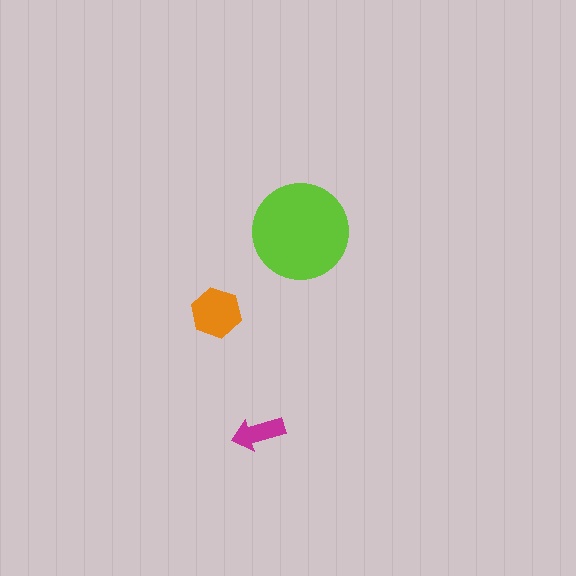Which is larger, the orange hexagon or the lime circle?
The lime circle.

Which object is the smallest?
The magenta arrow.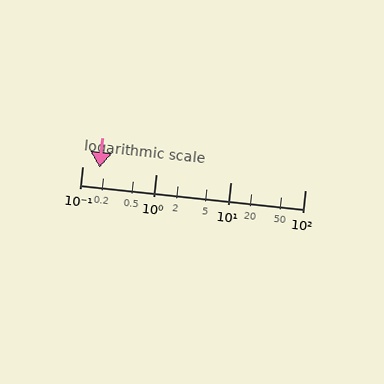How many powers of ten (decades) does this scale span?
The scale spans 3 decades, from 0.1 to 100.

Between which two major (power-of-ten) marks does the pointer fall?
The pointer is between 0.1 and 1.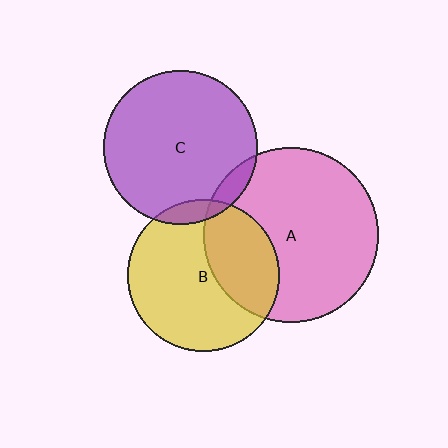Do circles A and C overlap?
Yes.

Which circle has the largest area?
Circle A (pink).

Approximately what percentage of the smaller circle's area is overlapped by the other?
Approximately 5%.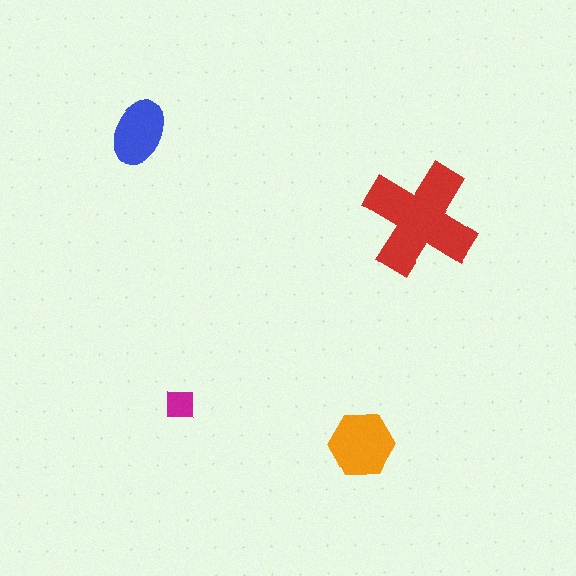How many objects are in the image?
There are 4 objects in the image.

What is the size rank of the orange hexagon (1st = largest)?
2nd.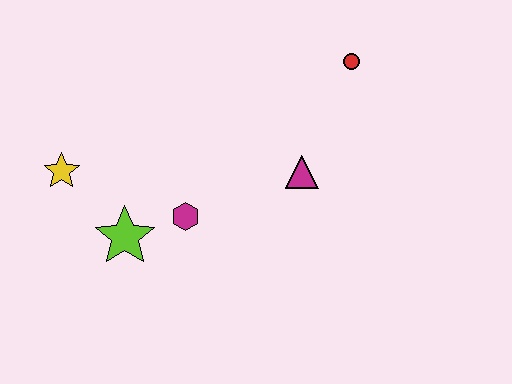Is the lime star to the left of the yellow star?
No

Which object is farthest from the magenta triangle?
The yellow star is farthest from the magenta triangle.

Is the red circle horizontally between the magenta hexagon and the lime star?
No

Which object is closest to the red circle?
The magenta triangle is closest to the red circle.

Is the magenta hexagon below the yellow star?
Yes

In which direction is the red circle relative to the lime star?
The red circle is to the right of the lime star.